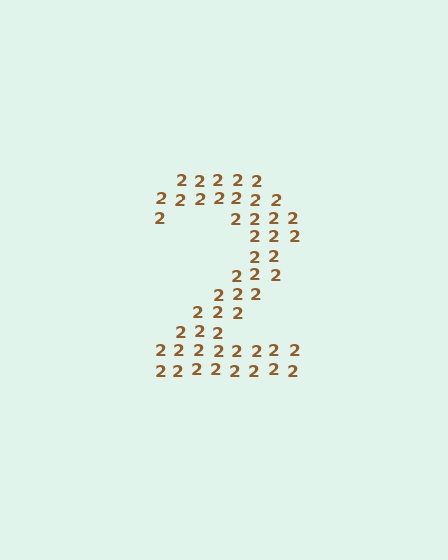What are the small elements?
The small elements are digit 2's.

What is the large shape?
The large shape is the digit 2.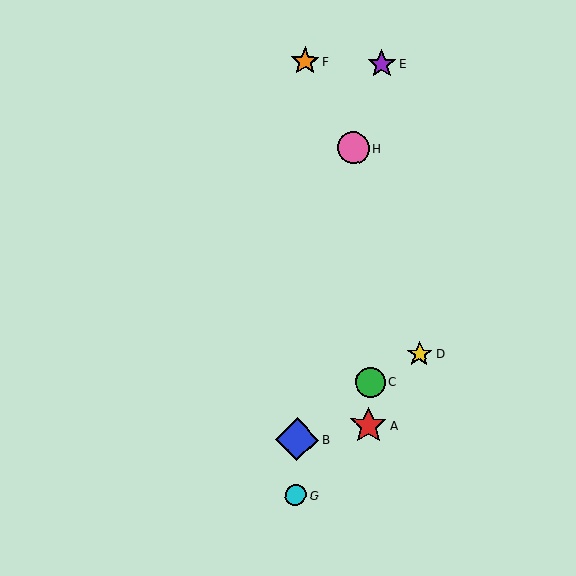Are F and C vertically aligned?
No, F is at x≈305 and C is at x≈370.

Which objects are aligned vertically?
Objects B, F, G are aligned vertically.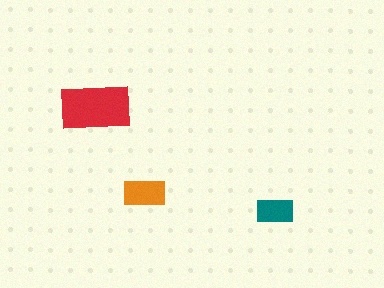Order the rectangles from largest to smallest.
the red one, the orange one, the teal one.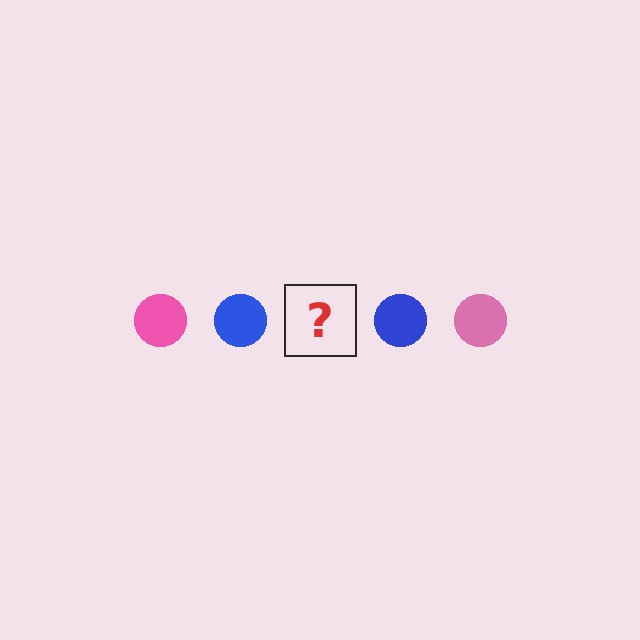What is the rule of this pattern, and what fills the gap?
The rule is that the pattern cycles through pink, blue circles. The gap should be filled with a pink circle.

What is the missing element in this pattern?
The missing element is a pink circle.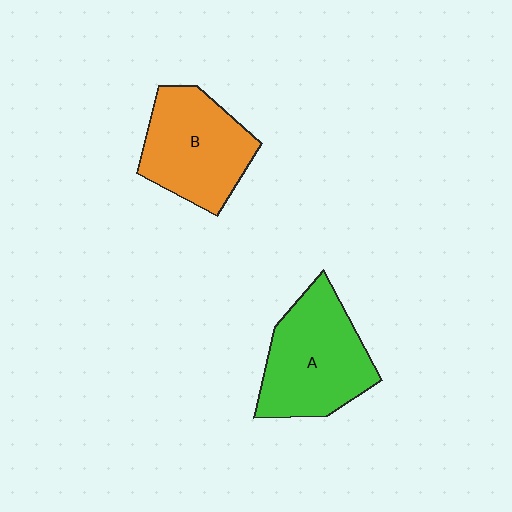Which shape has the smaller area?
Shape B (orange).